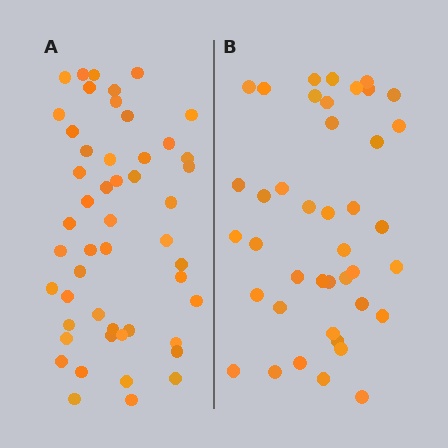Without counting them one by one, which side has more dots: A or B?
Region A (the left region) has more dots.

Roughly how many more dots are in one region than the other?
Region A has roughly 8 or so more dots than region B.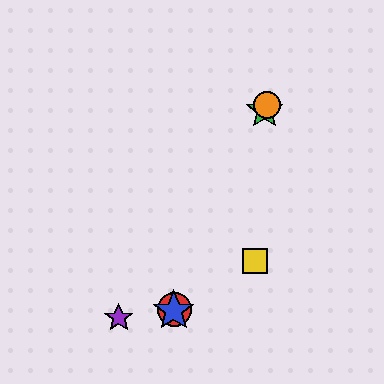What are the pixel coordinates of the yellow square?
The yellow square is at (255, 261).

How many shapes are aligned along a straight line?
4 shapes (the red circle, the blue star, the green star, the orange circle) are aligned along a straight line.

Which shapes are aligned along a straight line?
The red circle, the blue star, the green star, the orange circle are aligned along a straight line.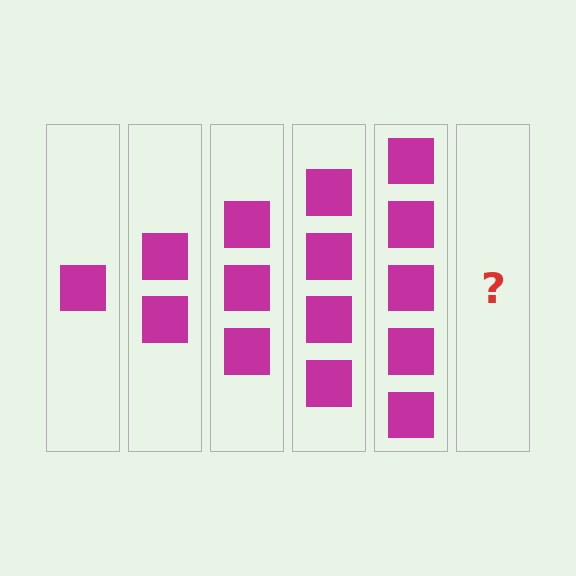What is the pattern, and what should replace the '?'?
The pattern is that each step adds one more square. The '?' should be 6 squares.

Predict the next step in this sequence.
The next step is 6 squares.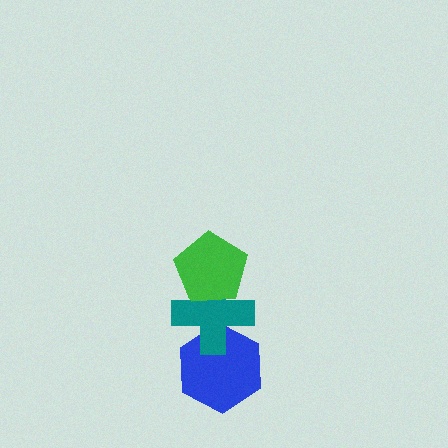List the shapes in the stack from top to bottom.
From top to bottom: the green pentagon, the teal cross, the blue hexagon.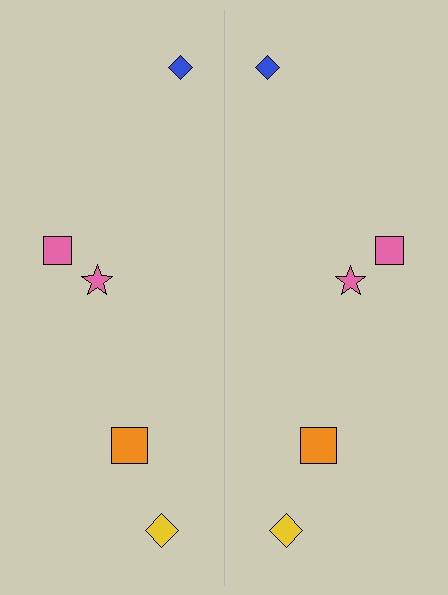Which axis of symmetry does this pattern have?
The pattern has a vertical axis of symmetry running through the center of the image.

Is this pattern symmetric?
Yes, this pattern has bilateral (reflection) symmetry.